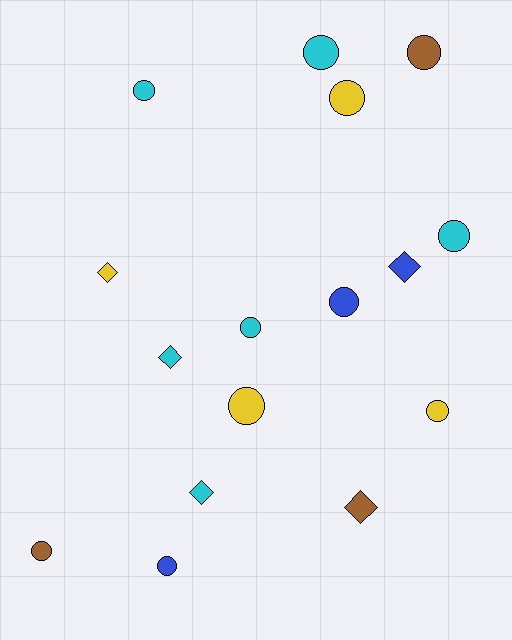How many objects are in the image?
There are 16 objects.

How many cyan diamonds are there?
There are 2 cyan diamonds.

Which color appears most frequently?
Cyan, with 6 objects.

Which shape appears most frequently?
Circle, with 11 objects.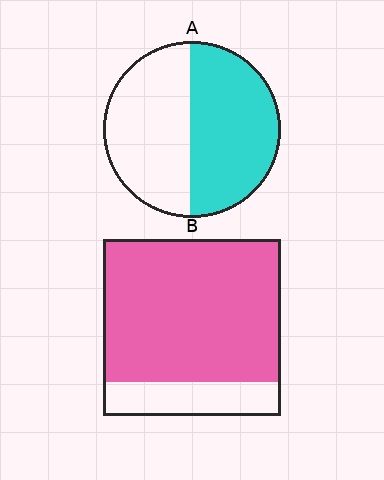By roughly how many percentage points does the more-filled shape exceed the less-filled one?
By roughly 30 percentage points (B over A).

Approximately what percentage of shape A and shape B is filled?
A is approximately 50% and B is approximately 80%.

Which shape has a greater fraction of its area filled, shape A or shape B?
Shape B.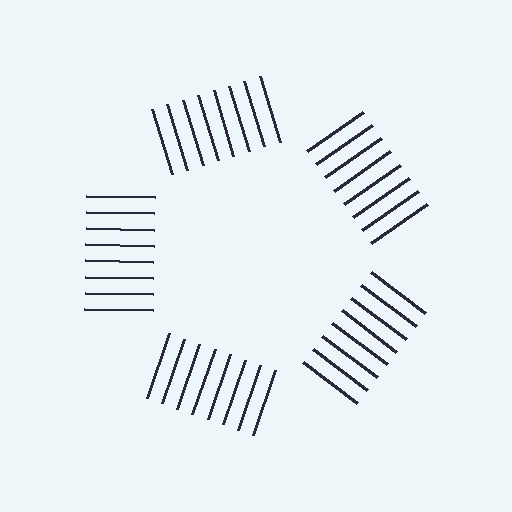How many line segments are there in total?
40 — 8 along each of the 5 edges.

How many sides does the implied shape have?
5 sides — the line-ends trace a pentagon.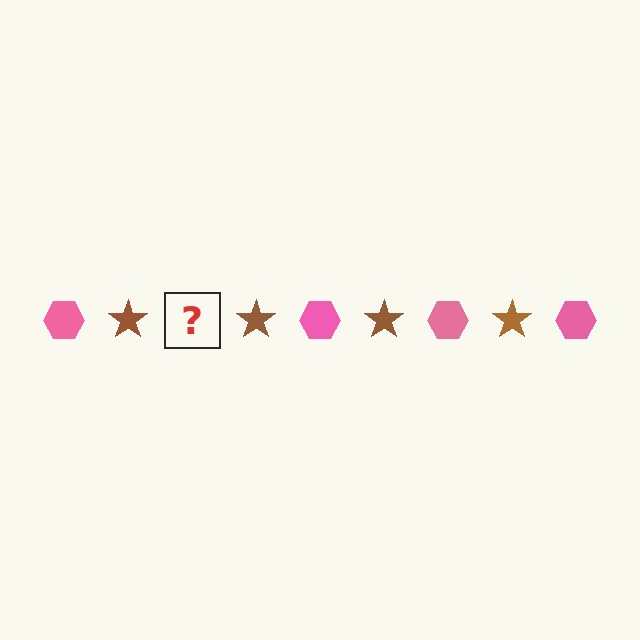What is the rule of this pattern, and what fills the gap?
The rule is that the pattern alternates between pink hexagon and brown star. The gap should be filled with a pink hexagon.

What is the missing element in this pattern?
The missing element is a pink hexagon.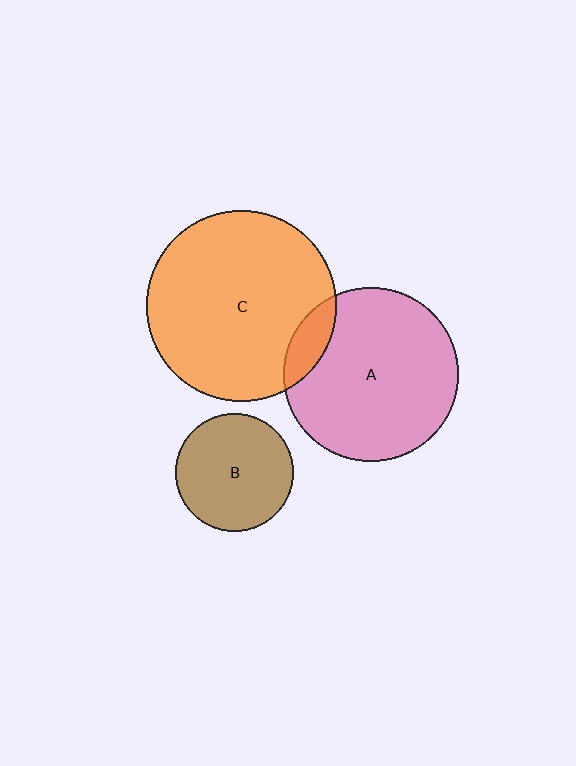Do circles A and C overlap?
Yes.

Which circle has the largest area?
Circle C (orange).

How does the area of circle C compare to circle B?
Approximately 2.6 times.